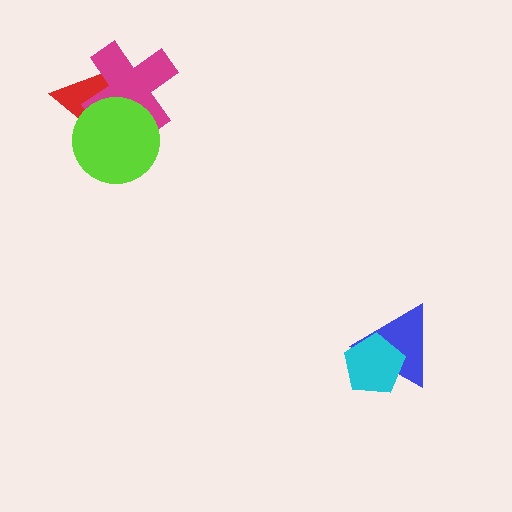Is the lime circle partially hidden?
No, no other shape covers it.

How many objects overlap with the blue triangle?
1 object overlaps with the blue triangle.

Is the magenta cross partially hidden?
Yes, it is partially covered by another shape.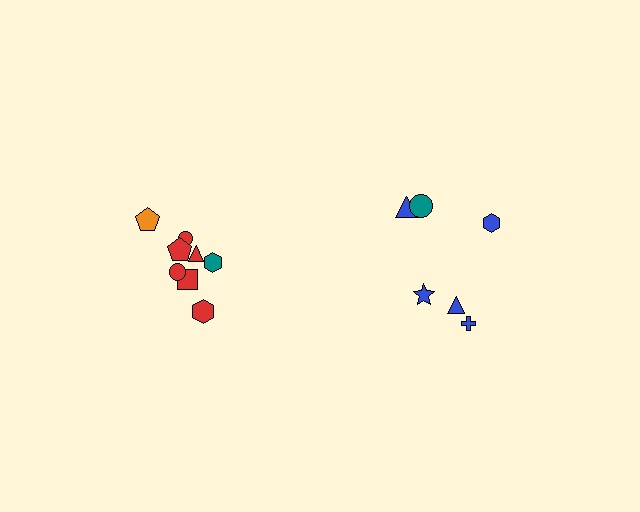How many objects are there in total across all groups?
There are 14 objects.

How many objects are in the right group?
There are 6 objects.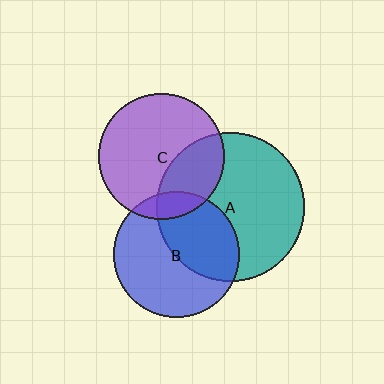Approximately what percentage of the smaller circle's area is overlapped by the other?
Approximately 30%.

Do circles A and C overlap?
Yes.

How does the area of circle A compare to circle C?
Approximately 1.4 times.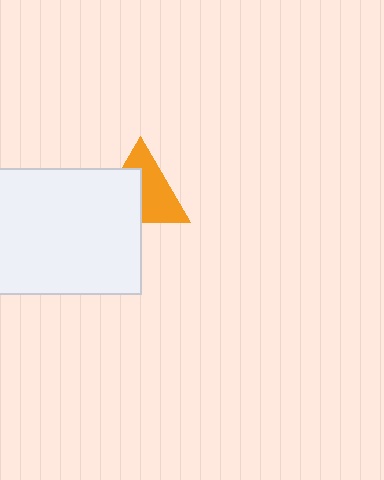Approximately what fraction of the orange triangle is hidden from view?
Roughly 45% of the orange triangle is hidden behind the white rectangle.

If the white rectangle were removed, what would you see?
You would see the complete orange triangle.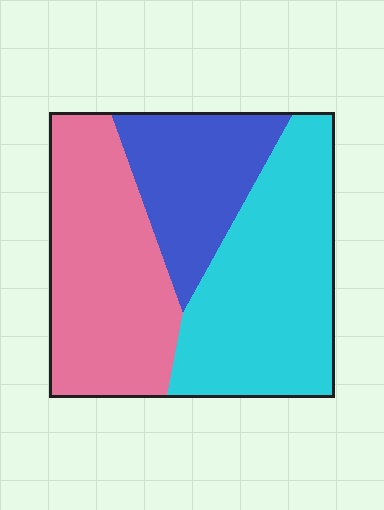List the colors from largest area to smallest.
From largest to smallest: cyan, pink, blue.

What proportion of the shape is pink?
Pink takes up between a third and a half of the shape.